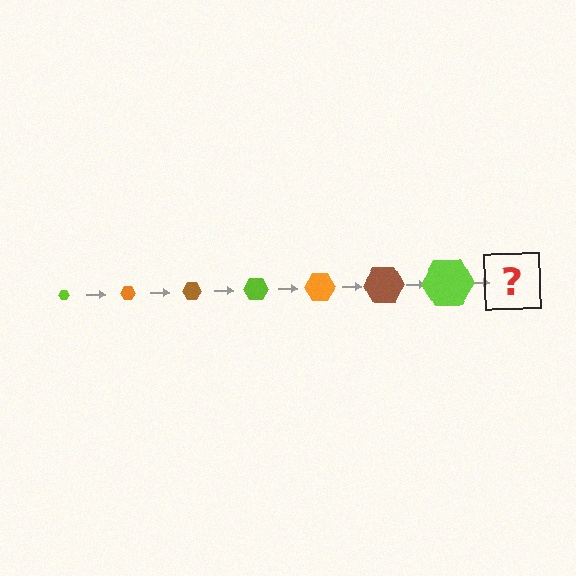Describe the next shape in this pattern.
It should be an orange hexagon, larger than the previous one.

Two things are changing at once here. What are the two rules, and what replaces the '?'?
The two rules are that the hexagon grows larger each step and the color cycles through lime, orange, and brown. The '?' should be an orange hexagon, larger than the previous one.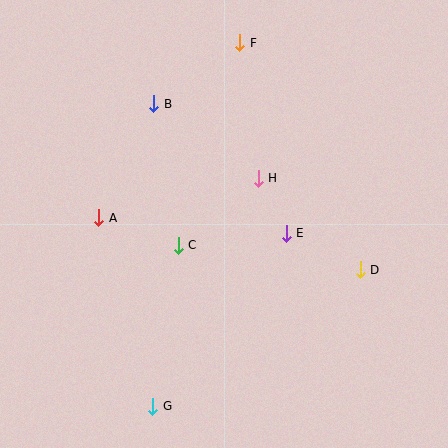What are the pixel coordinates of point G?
Point G is at (153, 406).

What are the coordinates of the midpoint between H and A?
The midpoint between H and A is at (178, 198).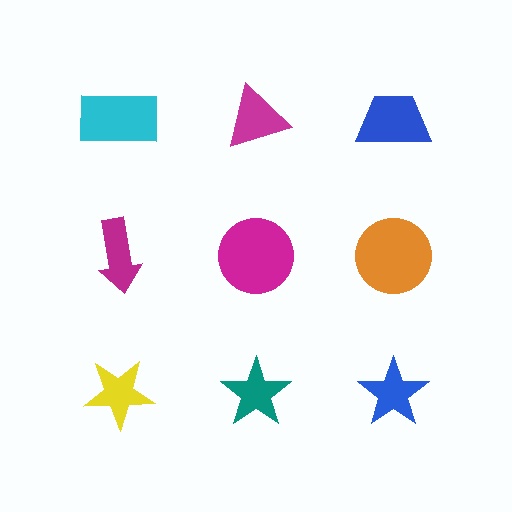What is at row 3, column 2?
A teal star.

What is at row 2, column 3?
An orange circle.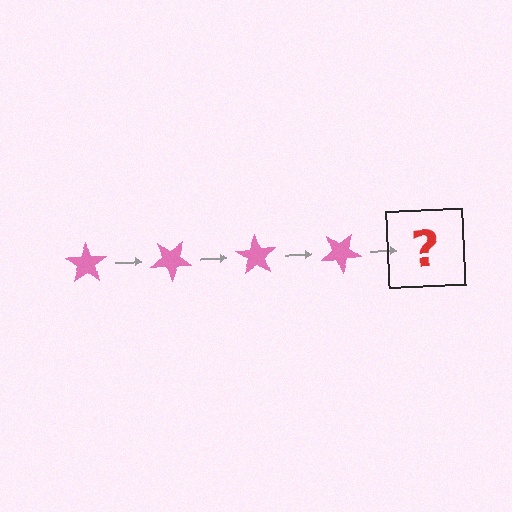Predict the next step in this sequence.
The next step is a pink star rotated 140 degrees.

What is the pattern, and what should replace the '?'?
The pattern is that the star rotates 35 degrees each step. The '?' should be a pink star rotated 140 degrees.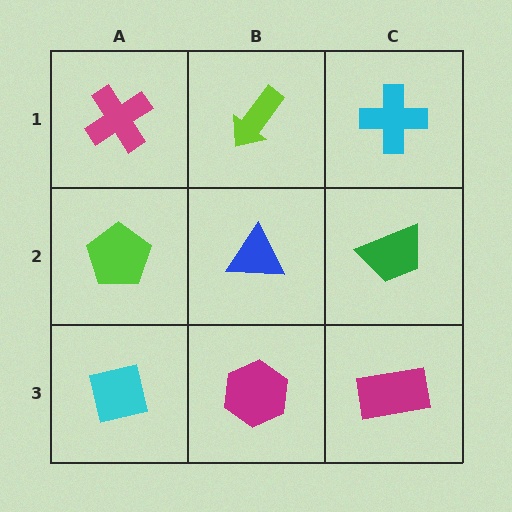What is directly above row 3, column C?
A green trapezoid.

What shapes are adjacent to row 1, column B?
A blue triangle (row 2, column B), a magenta cross (row 1, column A), a cyan cross (row 1, column C).